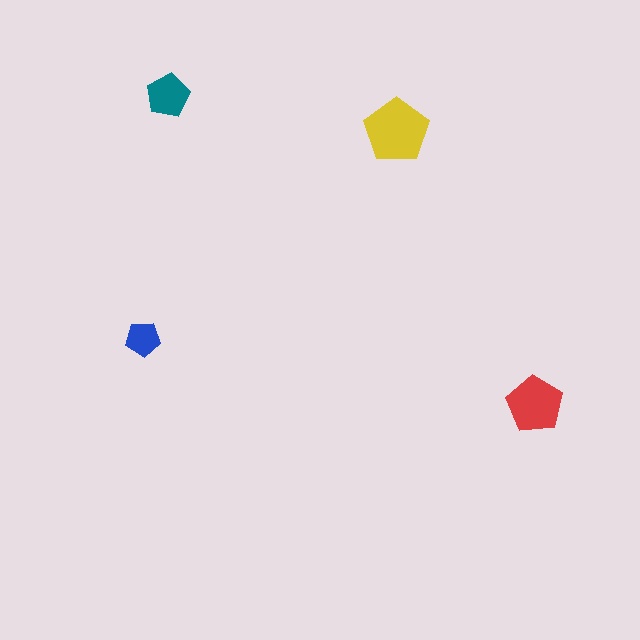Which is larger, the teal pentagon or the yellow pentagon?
The yellow one.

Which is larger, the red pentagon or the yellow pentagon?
The yellow one.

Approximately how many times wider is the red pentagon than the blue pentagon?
About 1.5 times wider.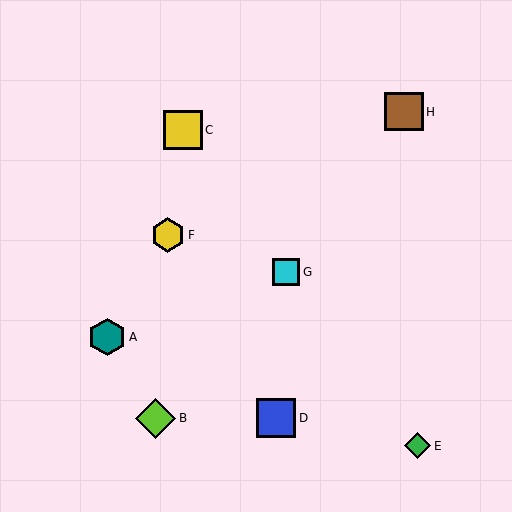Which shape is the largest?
The lime diamond (labeled B) is the largest.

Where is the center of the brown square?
The center of the brown square is at (404, 112).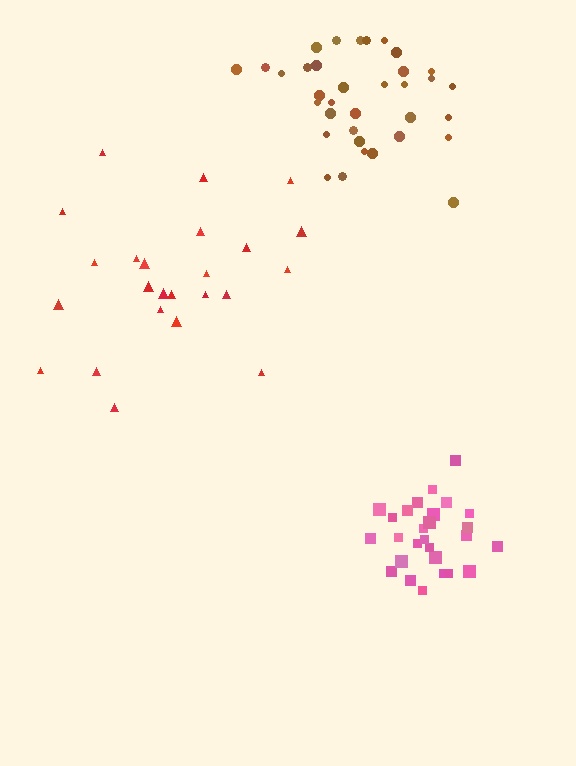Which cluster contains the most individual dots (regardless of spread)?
Brown (35).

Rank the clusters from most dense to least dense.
pink, brown, red.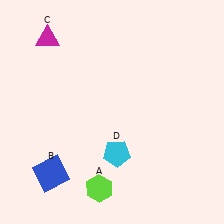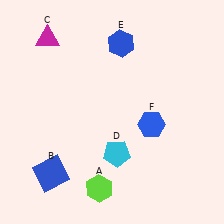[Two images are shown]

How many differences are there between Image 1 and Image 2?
There are 2 differences between the two images.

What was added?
A blue hexagon (E), a blue hexagon (F) were added in Image 2.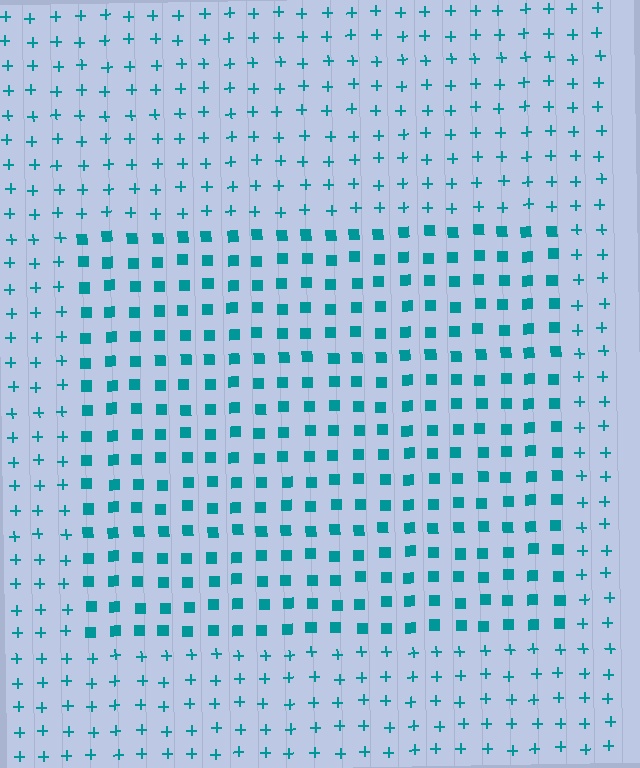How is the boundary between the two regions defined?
The boundary is defined by a change in element shape: squares inside vs. plus signs outside. All elements share the same color and spacing.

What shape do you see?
I see a rectangle.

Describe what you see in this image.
The image is filled with small teal elements arranged in a uniform grid. A rectangle-shaped region contains squares, while the surrounding area contains plus signs. The boundary is defined purely by the change in element shape.